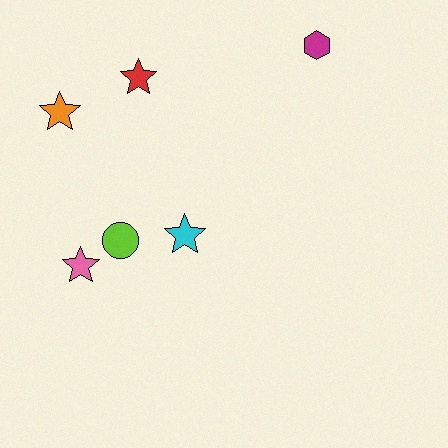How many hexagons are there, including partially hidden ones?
There is 1 hexagon.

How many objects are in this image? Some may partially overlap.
There are 6 objects.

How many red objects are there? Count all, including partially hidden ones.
There is 1 red object.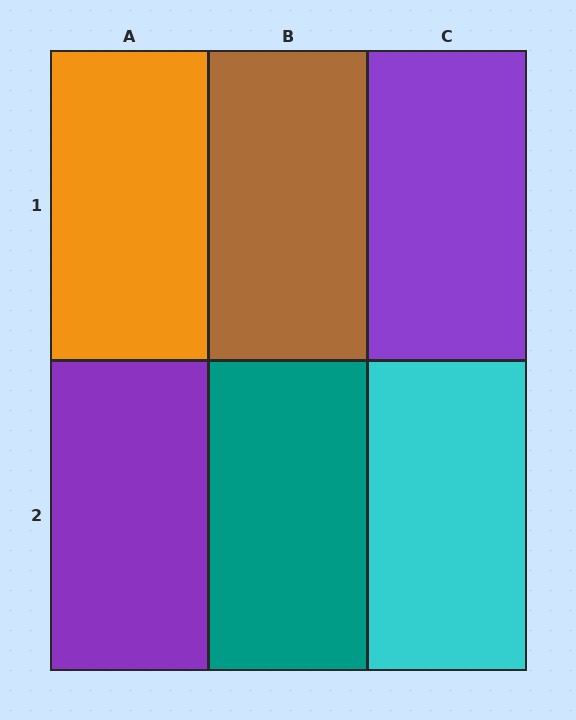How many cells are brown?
1 cell is brown.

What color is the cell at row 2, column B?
Teal.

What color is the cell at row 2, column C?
Cyan.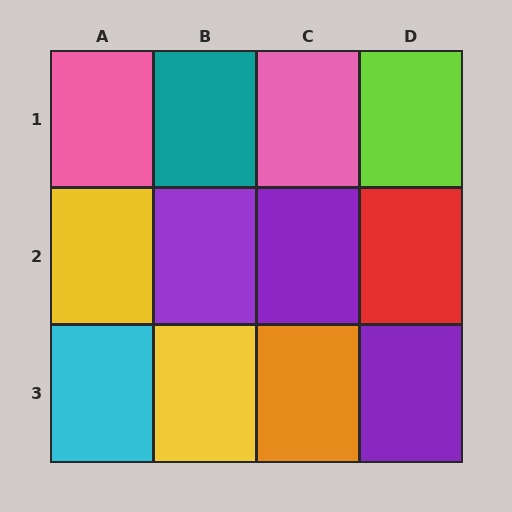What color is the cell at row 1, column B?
Teal.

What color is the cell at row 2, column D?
Red.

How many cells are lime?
1 cell is lime.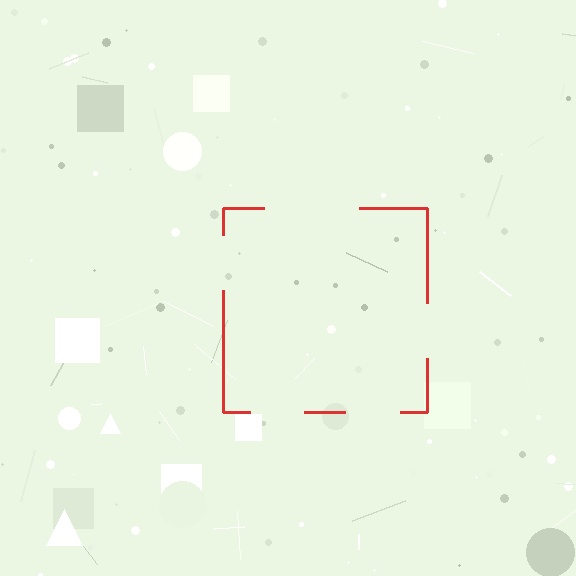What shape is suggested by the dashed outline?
The dashed outline suggests a square.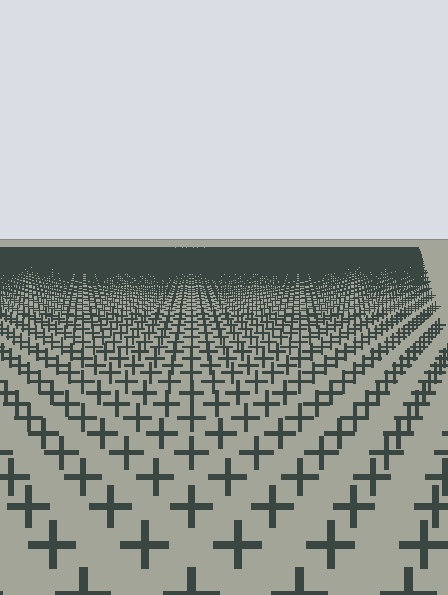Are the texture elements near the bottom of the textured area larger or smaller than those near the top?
Larger. Near the bottom, elements are closer to the viewer and appear at a bigger on-screen size.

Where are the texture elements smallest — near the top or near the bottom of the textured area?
Near the top.